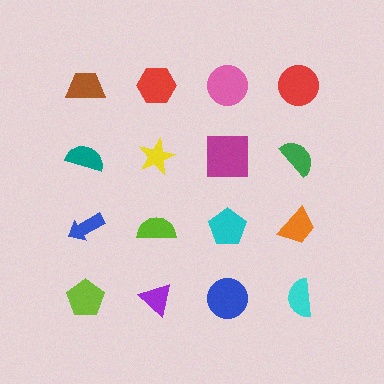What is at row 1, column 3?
A pink circle.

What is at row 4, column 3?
A blue circle.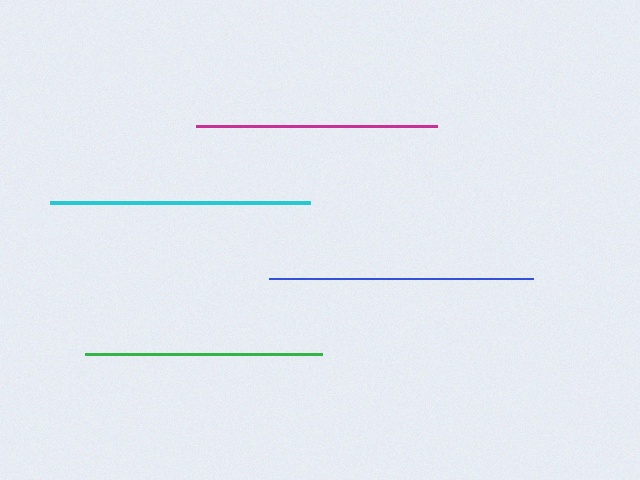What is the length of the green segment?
The green segment is approximately 237 pixels long.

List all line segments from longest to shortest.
From longest to shortest: blue, cyan, magenta, green.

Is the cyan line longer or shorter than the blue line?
The blue line is longer than the cyan line.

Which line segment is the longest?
The blue line is the longest at approximately 264 pixels.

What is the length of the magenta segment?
The magenta segment is approximately 242 pixels long.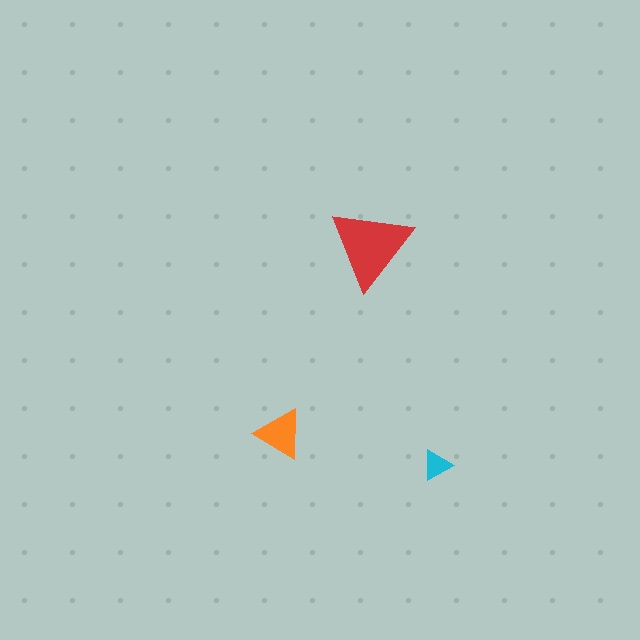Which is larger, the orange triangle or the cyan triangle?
The orange one.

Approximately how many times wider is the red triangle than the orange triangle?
About 1.5 times wider.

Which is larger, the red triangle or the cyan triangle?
The red one.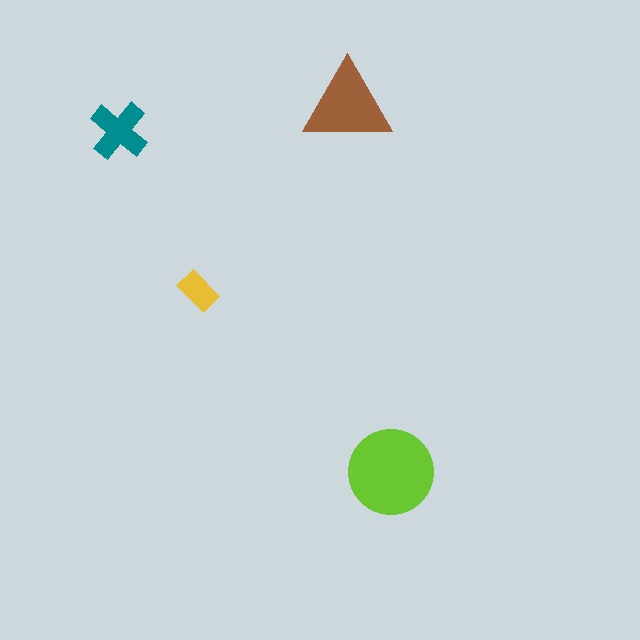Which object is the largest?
The lime circle.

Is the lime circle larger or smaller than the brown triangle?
Larger.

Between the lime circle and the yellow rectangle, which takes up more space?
The lime circle.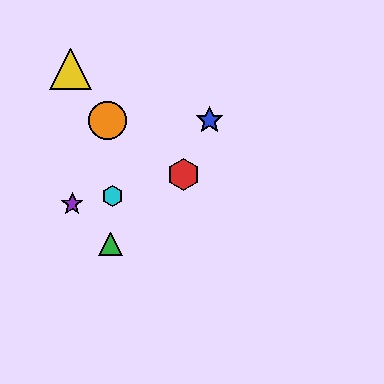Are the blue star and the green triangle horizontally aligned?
No, the blue star is at y≈120 and the green triangle is at y≈244.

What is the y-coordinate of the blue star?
The blue star is at y≈120.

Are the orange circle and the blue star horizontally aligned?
Yes, both are at y≈120.